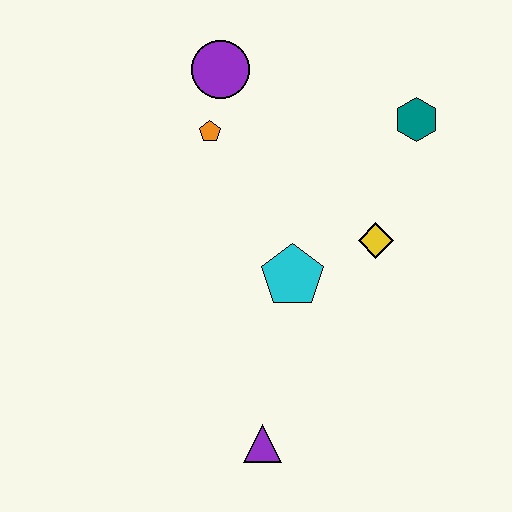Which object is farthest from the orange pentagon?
The purple triangle is farthest from the orange pentagon.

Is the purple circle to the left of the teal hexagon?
Yes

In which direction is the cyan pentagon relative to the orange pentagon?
The cyan pentagon is below the orange pentagon.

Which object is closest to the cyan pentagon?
The yellow diamond is closest to the cyan pentagon.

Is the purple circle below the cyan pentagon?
No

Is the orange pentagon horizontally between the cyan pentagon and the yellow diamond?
No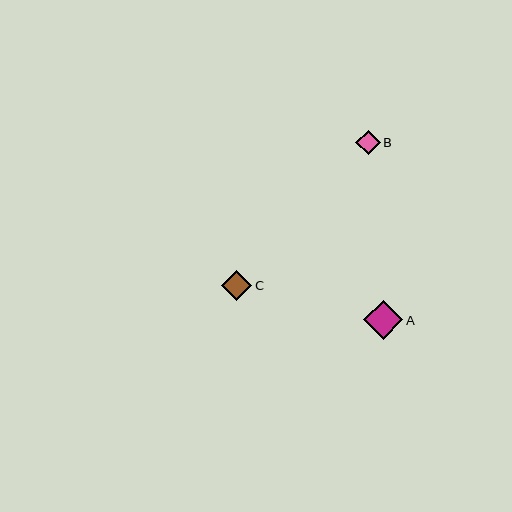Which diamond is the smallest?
Diamond B is the smallest with a size of approximately 24 pixels.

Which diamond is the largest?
Diamond A is the largest with a size of approximately 39 pixels.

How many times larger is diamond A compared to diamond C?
Diamond A is approximately 1.3 times the size of diamond C.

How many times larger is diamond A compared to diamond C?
Diamond A is approximately 1.3 times the size of diamond C.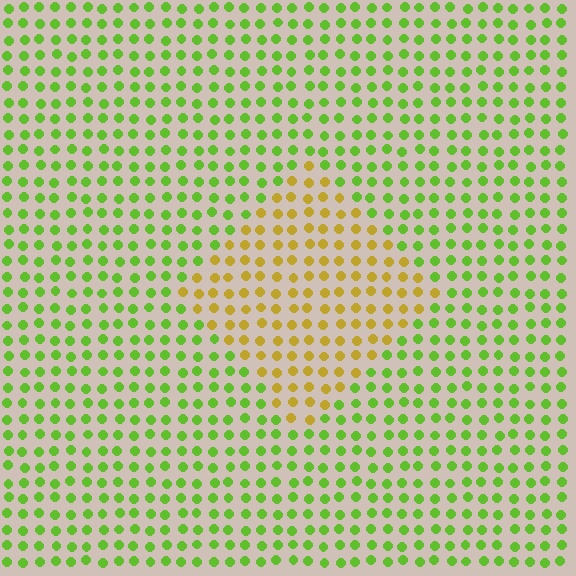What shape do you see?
I see a diamond.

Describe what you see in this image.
The image is filled with small lime elements in a uniform arrangement. A diamond-shaped region is visible where the elements are tinted to a slightly different hue, forming a subtle color boundary.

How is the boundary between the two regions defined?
The boundary is defined purely by a slight shift in hue (about 50 degrees). Spacing, size, and orientation are identical on both sides.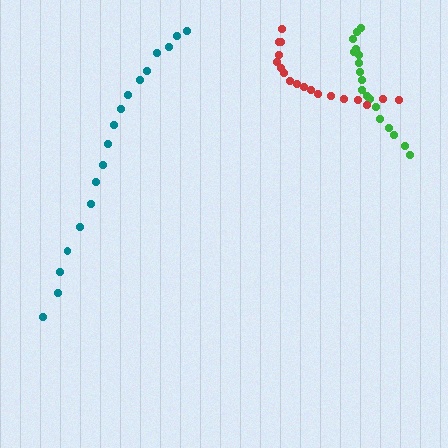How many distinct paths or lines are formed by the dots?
There are 3 distinct paths.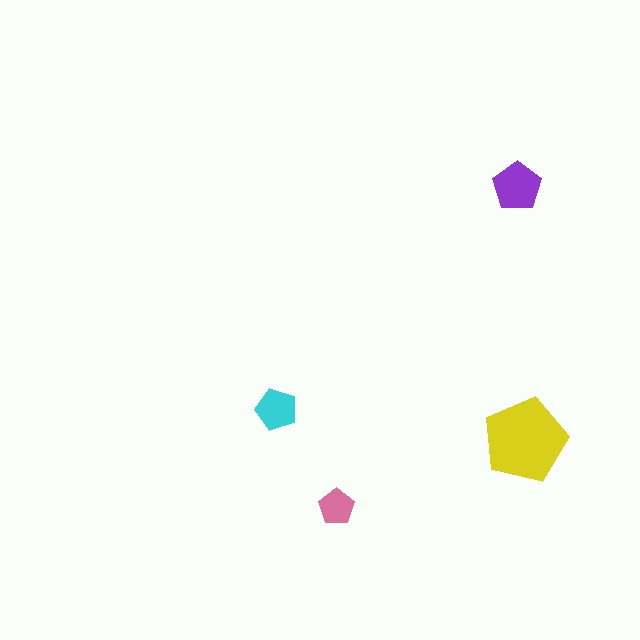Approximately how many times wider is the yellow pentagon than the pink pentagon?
About 2.5 times wider.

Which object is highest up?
The purple pentagon is topmost.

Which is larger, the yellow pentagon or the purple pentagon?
The yellow one.